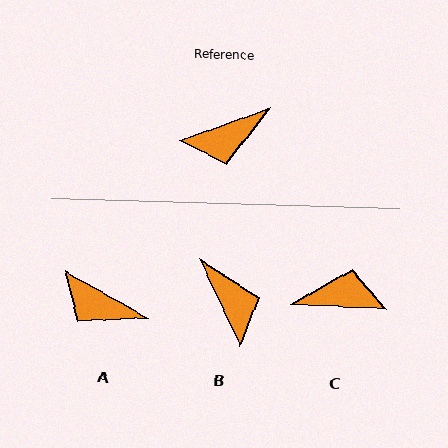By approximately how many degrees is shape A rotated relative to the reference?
Approximately 49 degrees clockwise.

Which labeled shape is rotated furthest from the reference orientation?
C, about 158 degrees away.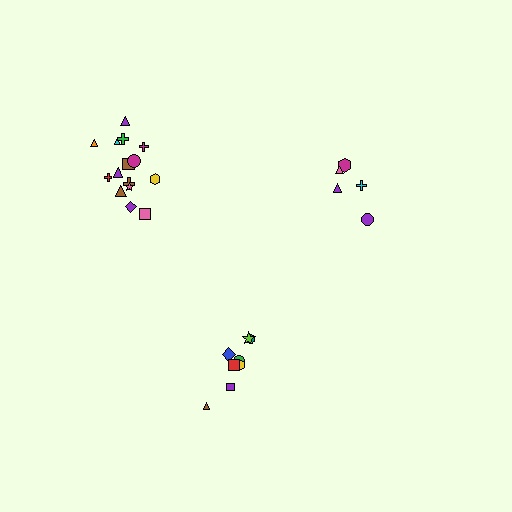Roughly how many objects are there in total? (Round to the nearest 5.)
Roughly 30 objects in total.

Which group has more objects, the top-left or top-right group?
The top-left group.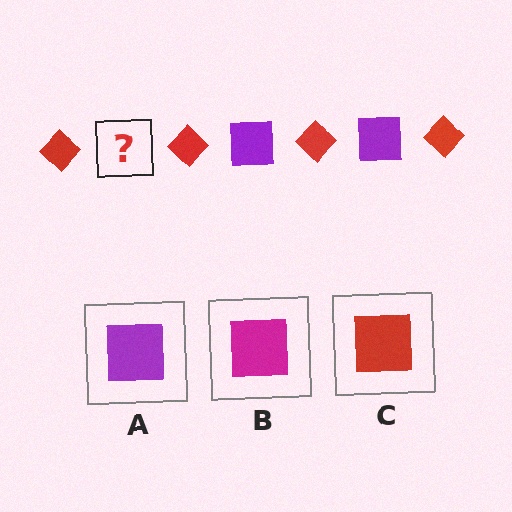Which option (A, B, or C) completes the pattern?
A.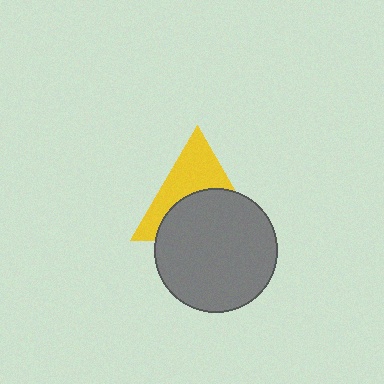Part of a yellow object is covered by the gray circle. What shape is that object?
It is a triangle.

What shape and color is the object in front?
The object in front is a gray circle.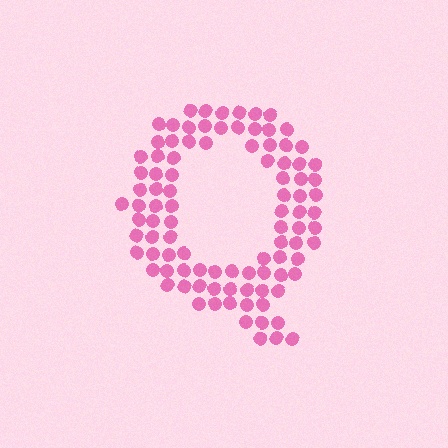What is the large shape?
The large shape is the letter Q.